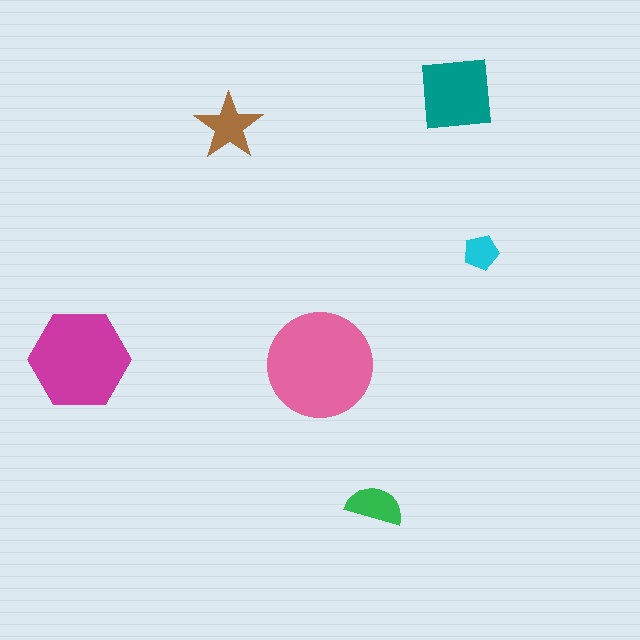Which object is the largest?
The pink circle.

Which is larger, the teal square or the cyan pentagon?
The teal square.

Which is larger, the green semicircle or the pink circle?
The pink circle.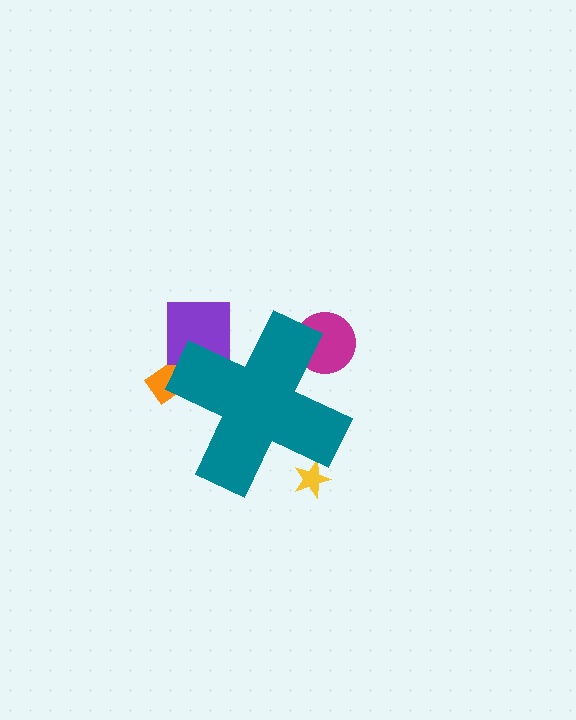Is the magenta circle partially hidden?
Yes, the magenta circle is partially hidden behind the teal cross.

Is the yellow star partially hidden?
Yes, the yellow star is partially hidden behind the teal cross.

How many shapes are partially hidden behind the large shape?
4 shapes are partially hidden.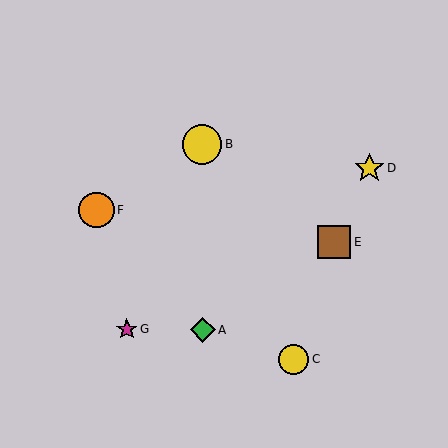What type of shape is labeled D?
Shape D is a yellow star.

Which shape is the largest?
The yellow circle (labeled B) is the largest.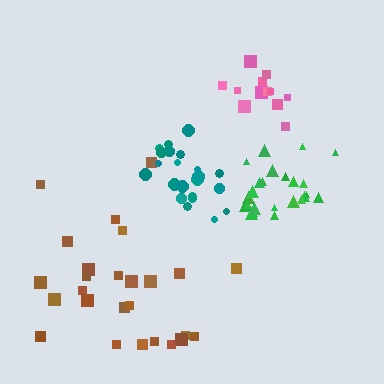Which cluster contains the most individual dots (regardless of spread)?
Brown (26).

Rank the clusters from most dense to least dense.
teal, green, pink, brown.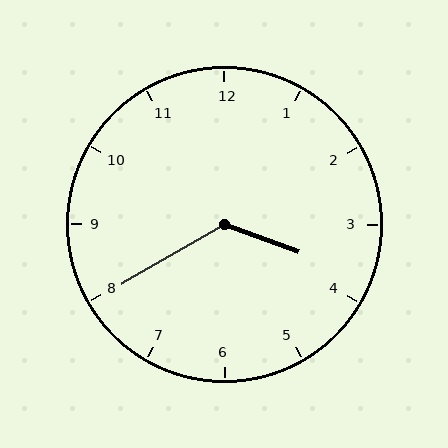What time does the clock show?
3:40.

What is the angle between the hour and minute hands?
Approximately 130 degrees.